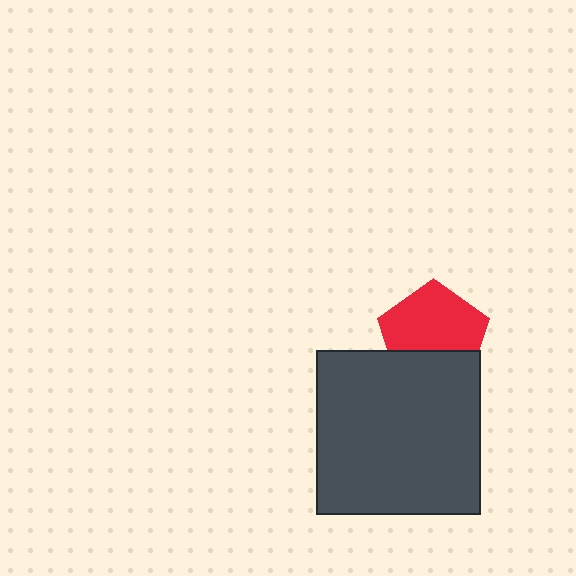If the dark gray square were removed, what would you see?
You would see the complete red pentagon.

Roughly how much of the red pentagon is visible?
Most of it is visible (roughly 65%).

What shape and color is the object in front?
The object in front is a dark gray square.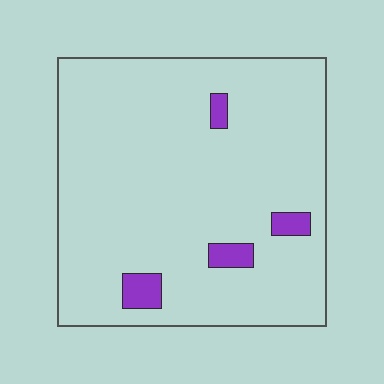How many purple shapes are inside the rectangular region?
4.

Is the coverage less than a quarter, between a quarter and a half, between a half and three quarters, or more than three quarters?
Less than a quarter.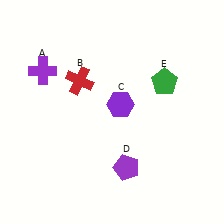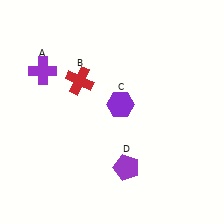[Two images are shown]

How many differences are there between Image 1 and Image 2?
There is 1 difference between the two images.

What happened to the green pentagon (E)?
The green pentagon (E) was removed in Image 2. It was in the top-right area of Image 1.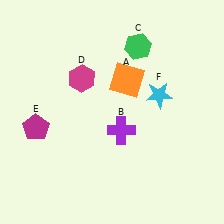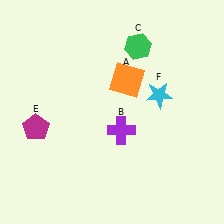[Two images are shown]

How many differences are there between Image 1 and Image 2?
There is 1 difference between the two images.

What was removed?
The magenta hexagon (D) was removed in Image 2.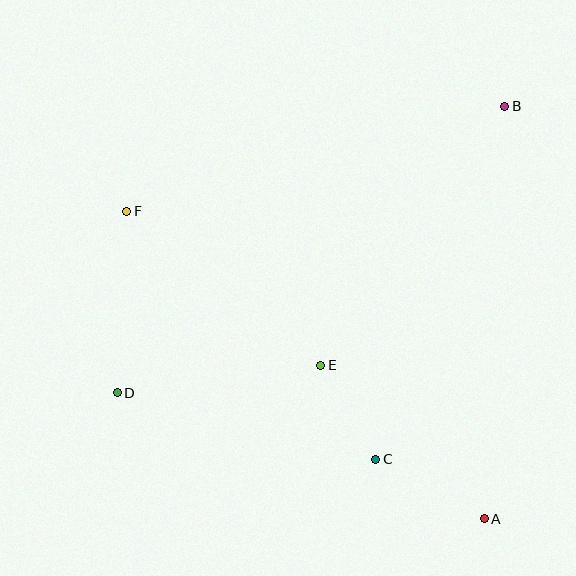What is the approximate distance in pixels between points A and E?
The distance between A and E is approximately 224 pixels.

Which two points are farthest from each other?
Points B and D are farthest from each other.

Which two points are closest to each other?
Points C and E are closest to each other.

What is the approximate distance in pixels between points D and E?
The distance between D and E is approximately 205 pixels.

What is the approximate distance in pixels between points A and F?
The distance between A and F is approximately 472 pixels.